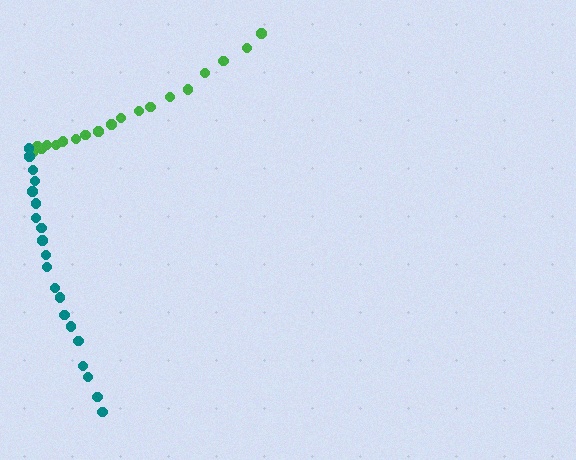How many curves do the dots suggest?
There are 2 distinct paths.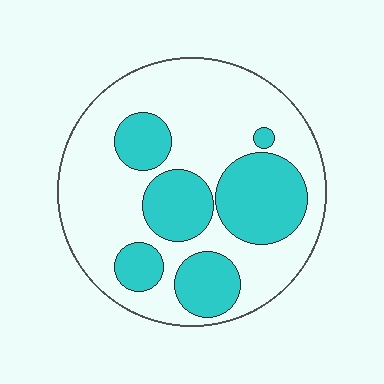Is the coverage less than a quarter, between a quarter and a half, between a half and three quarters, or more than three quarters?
Between a quarter and a half.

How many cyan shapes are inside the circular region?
6.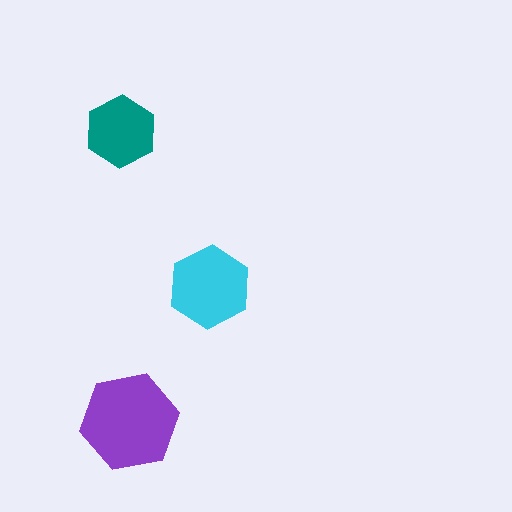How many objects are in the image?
There are 3 objects in the image.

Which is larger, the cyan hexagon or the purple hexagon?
The purple one.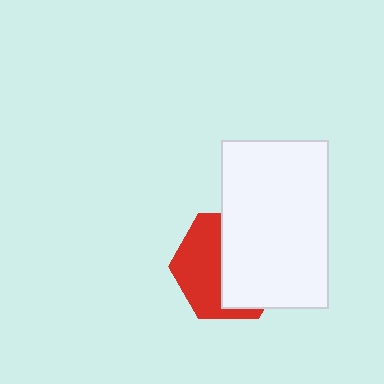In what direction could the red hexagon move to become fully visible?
The red hexagon could move left. That would shift it out from behind the white rectangle entirely.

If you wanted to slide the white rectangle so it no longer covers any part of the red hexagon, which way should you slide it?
Slide it right — that is the most direct way to separate the two shapes.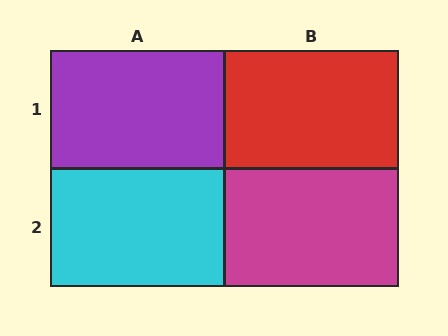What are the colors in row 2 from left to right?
Cyan, magenta.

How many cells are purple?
1 cell is purple.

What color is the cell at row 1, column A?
Purple.